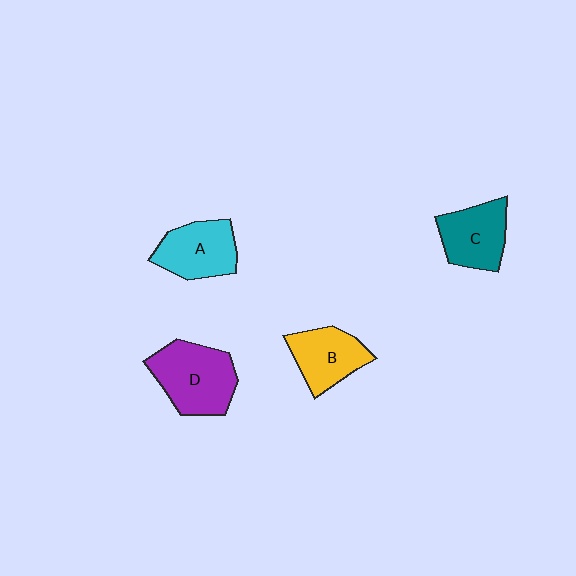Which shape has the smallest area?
Shape B (yellow).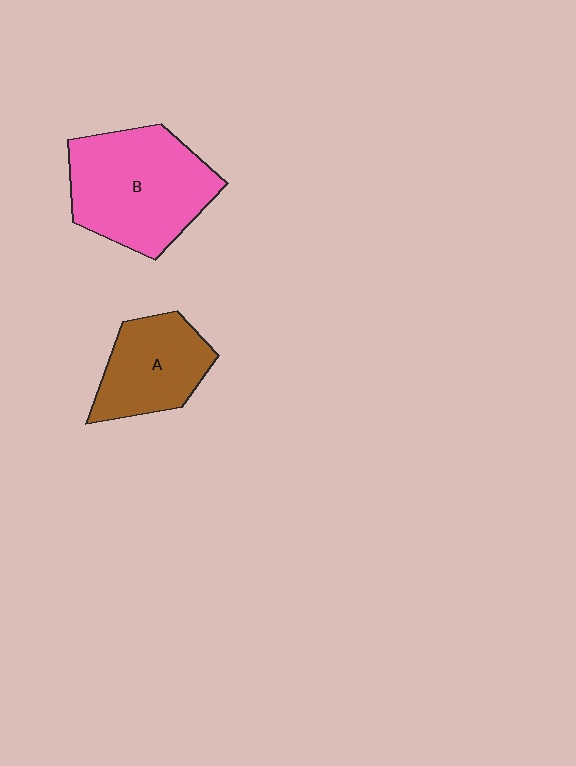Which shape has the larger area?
Shape B (pink).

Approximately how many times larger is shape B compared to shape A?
Approximately 1.5 times.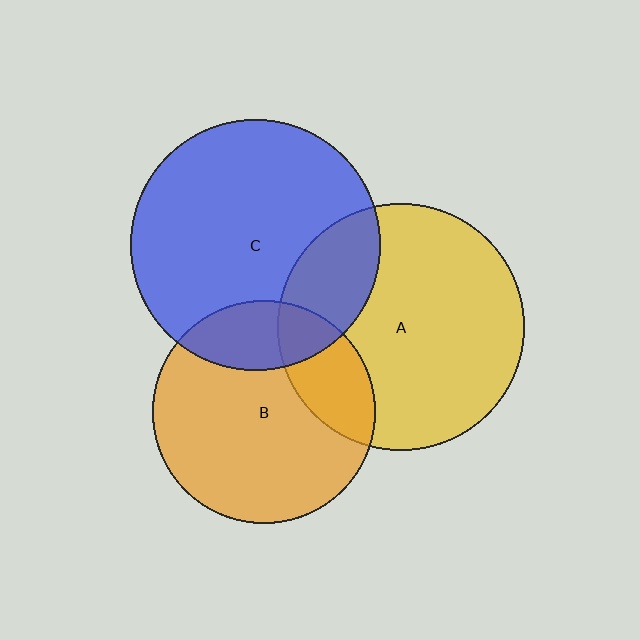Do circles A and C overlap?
Yes.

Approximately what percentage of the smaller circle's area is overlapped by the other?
Approximately 20%.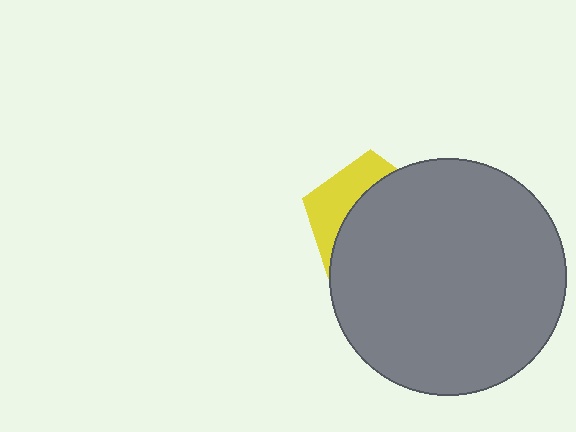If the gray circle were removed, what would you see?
You would see the complete yellow pentagon.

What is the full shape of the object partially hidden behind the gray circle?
The partially hidden object is a yellow pentagon.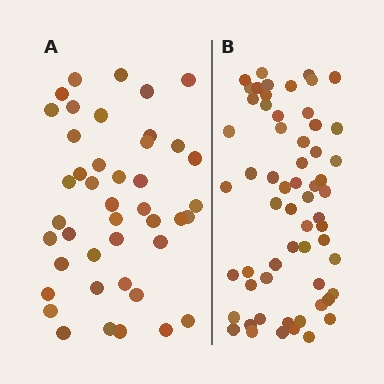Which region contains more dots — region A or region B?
Region B (the right region) has more dots.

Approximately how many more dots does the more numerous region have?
Region B has approximately 15 more dots than region A.